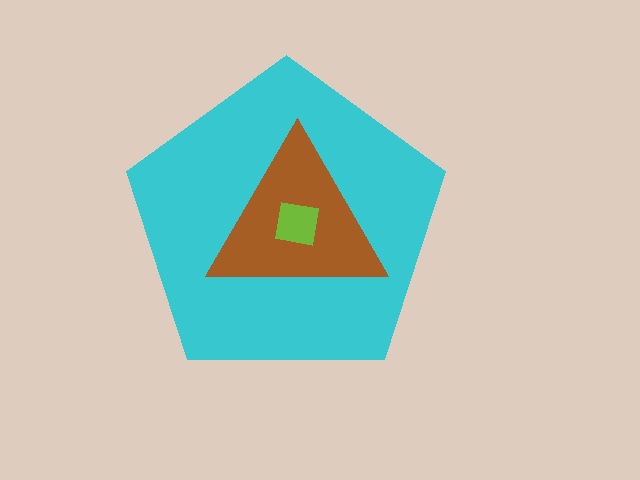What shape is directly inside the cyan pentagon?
The brown triangle.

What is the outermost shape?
The cyan pentagon.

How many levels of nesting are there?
3.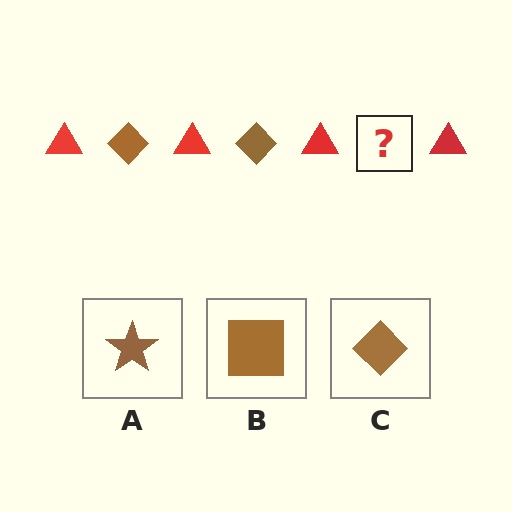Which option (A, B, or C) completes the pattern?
C.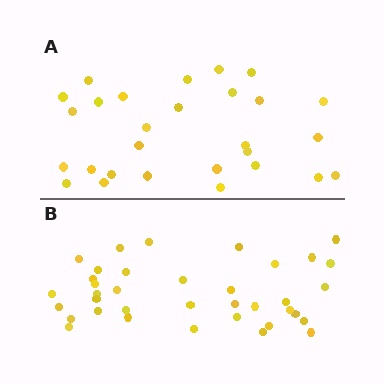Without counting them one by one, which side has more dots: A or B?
Region B (the bottom region) has more dots.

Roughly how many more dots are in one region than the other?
Region B has roughly 8 or so more dots than region A.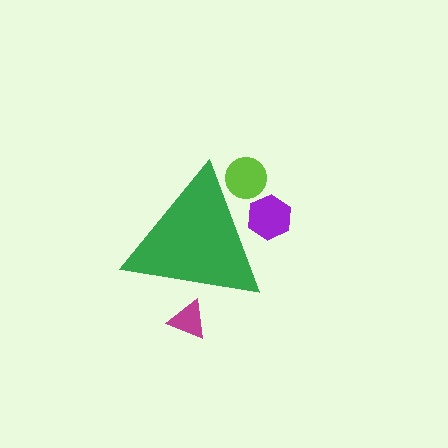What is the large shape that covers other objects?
A green triangle.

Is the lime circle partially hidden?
Yes, the lime circle is partially hidden behind the green triangle.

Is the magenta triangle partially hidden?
Yes, the magenta triangle is partially hidden behind the green triangle.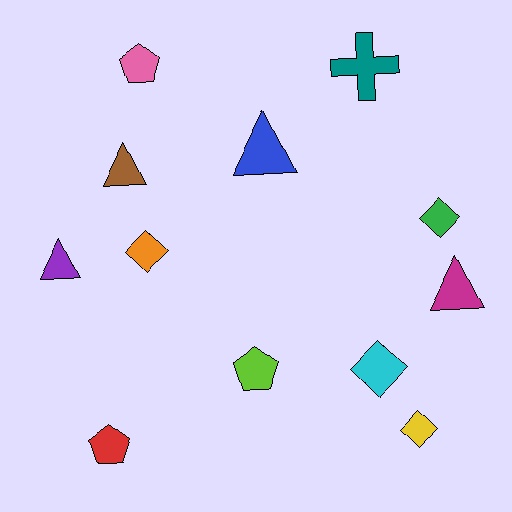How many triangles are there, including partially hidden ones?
There are 4 triangles.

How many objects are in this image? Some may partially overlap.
There are 12 objects.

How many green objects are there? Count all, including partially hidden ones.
There is 1 green object.